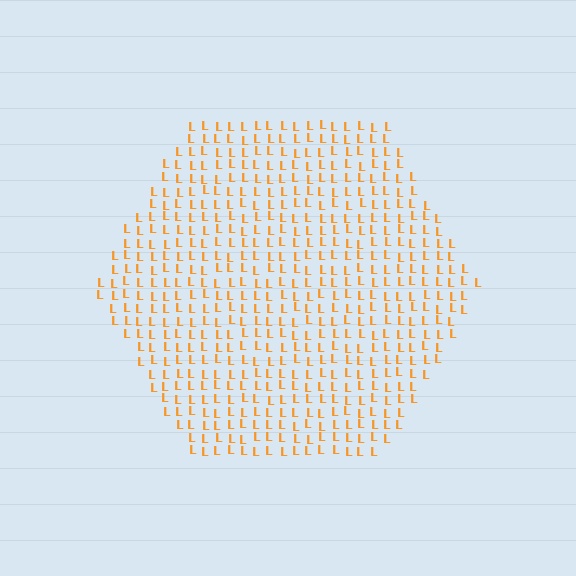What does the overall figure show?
The overall figure shows a hexagon.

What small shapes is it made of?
It is made of small letter L's.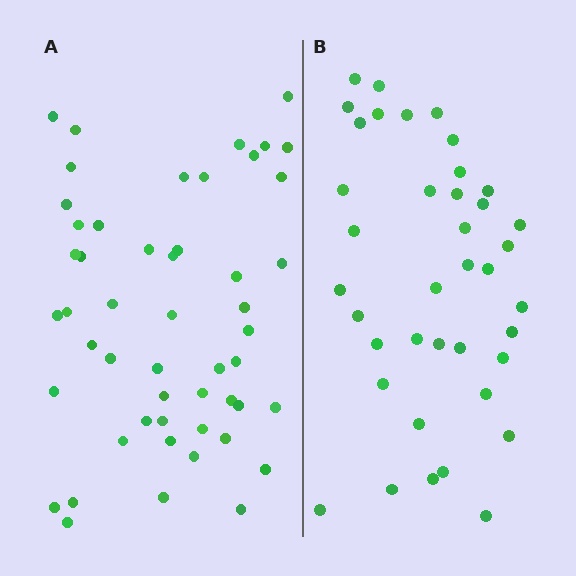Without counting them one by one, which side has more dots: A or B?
Region A (the left region) has more dots.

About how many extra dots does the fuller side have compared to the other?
Region A has roughly 12 or so more dots than region B.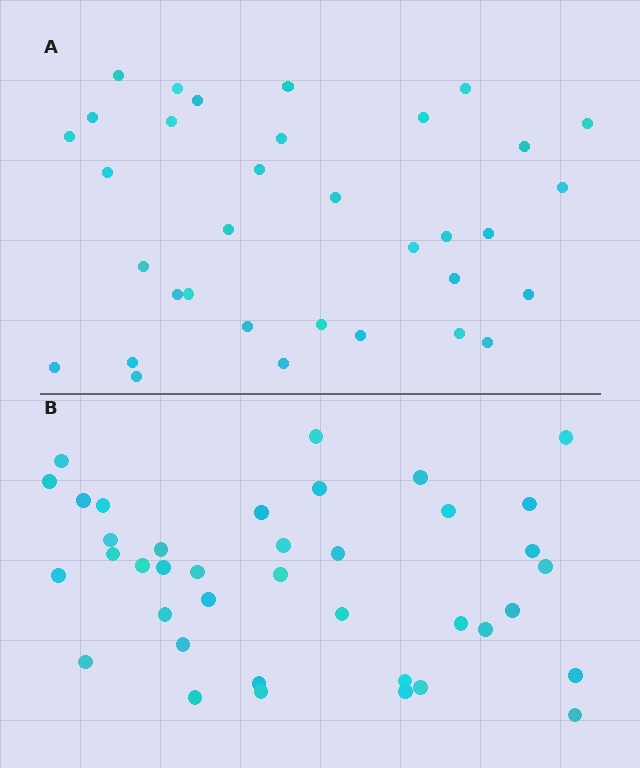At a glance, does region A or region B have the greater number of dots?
Region B (the bottom region) has more dots.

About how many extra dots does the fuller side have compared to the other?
Region B has about 5 more dots than region A.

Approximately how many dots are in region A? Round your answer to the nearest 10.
About 30 dots. (The exact count is 34, which rounds to 30.)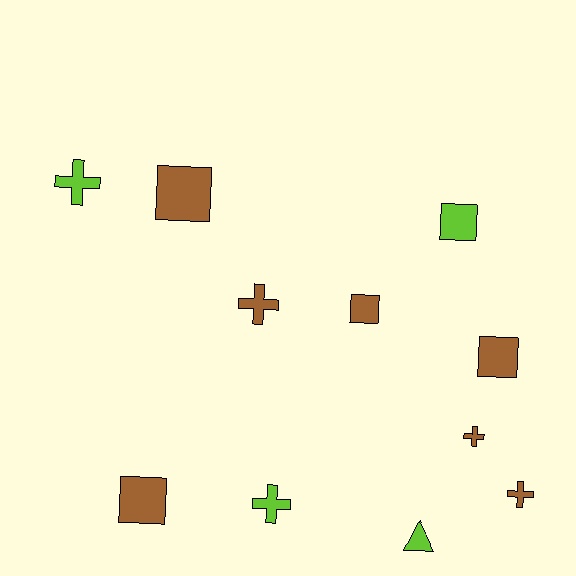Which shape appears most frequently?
Square, with 5 objects.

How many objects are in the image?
There are 11 objects.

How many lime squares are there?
There is 1 lime square.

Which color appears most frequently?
Brown, with 7 objects.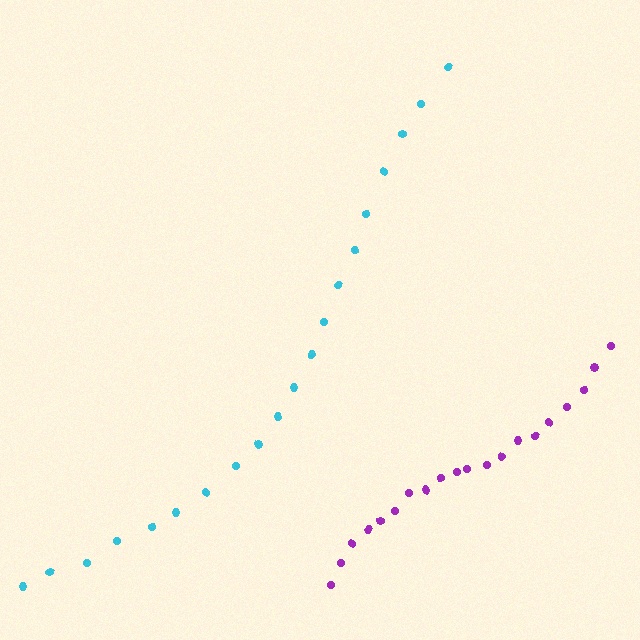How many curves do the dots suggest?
There are 2 distinct paths.